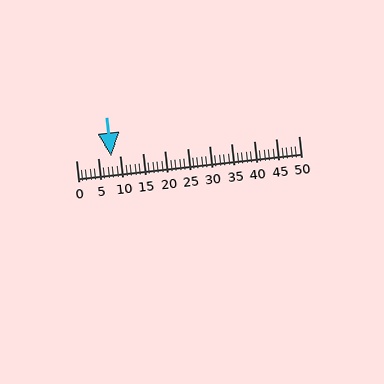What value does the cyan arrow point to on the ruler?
The cyan arrow points to approximately 8.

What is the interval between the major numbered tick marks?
The major tick marks are spaced 5 units apart.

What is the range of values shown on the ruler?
The ruler shows values from 0 to 50.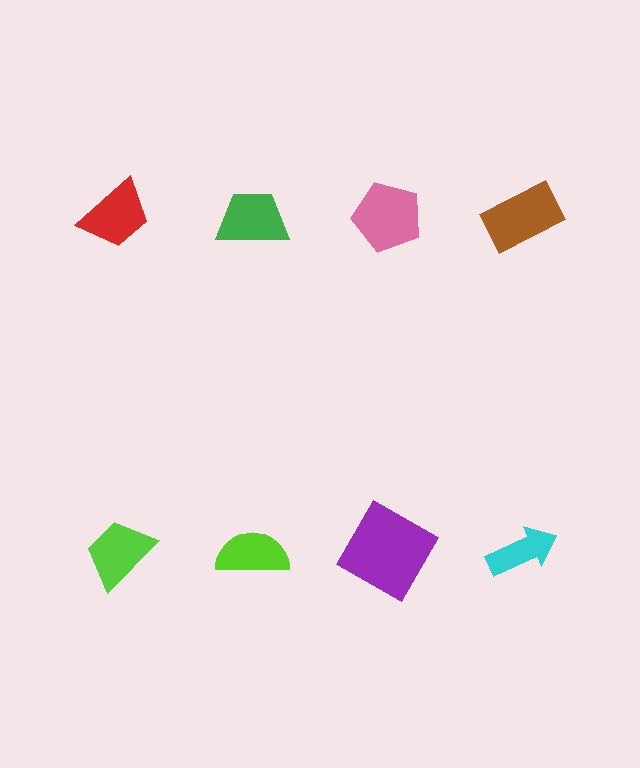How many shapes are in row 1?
4 shapes.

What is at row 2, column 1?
A lime trapezoid.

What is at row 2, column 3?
A purple square.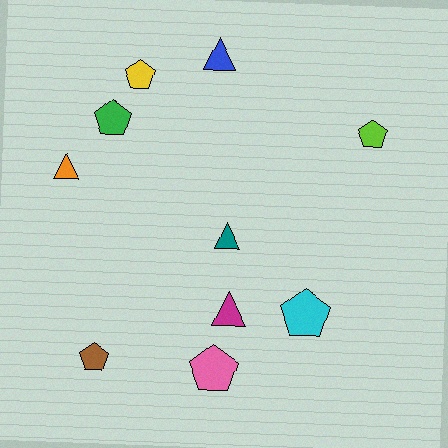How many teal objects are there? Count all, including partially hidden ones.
There is 1 teal object.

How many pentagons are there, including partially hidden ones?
There are 6 pentagons.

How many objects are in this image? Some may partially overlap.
There are 10 objects.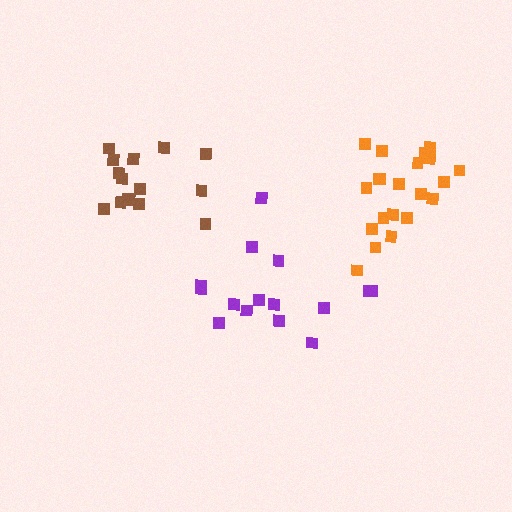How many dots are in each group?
Group 1: 21 dots, Group 2: 15 dots, Group 3: 15 dots (51 total).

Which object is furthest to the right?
The orange cluster is rightmost.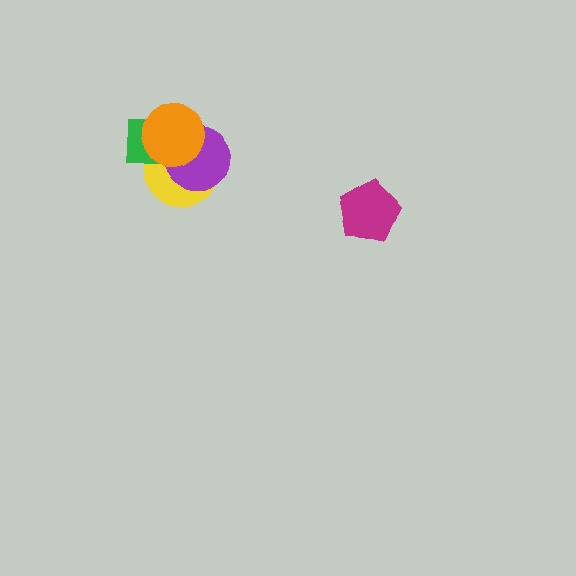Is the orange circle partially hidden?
No, no other shape covers it.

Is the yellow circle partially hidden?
Yes, it is partially covered by another shape.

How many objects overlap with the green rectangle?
3 objects overlap with the green rectangle.